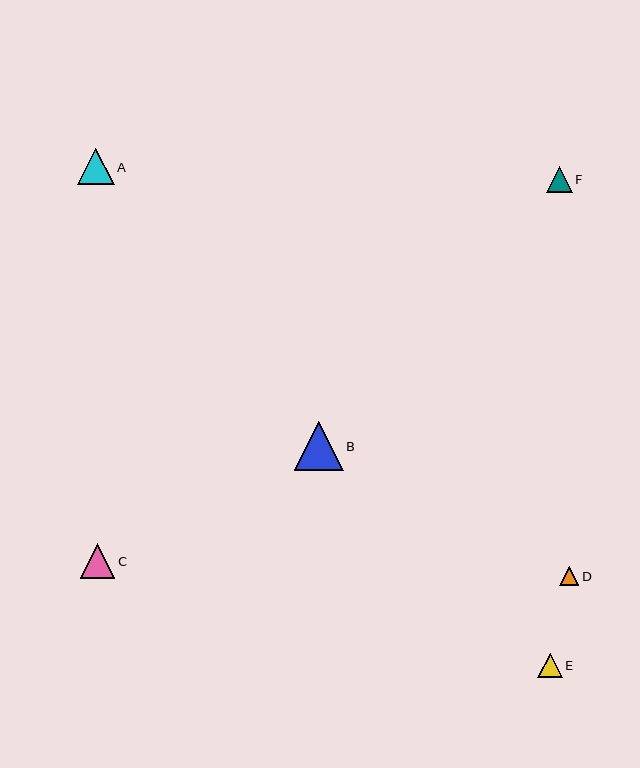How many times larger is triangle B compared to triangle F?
Triangle B is approximately 1.9 times the size of triangle F.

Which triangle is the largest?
Triangle B is the largest with a size of approximately 49 pixels.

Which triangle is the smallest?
Triangle D is the smallest with a size of approximately 19 pixels.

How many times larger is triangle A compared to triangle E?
Triangle A is approximately 1.5 times the size of triangle E.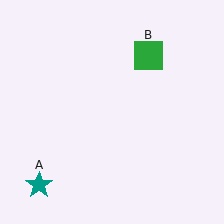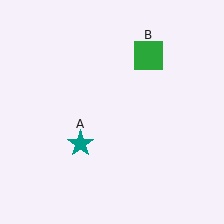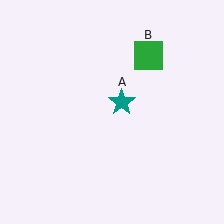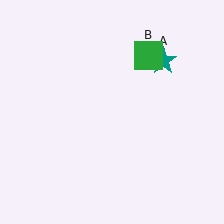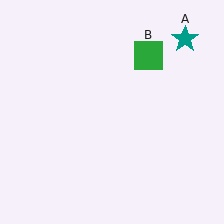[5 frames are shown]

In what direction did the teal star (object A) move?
The teal star (object A) moved up and to the right.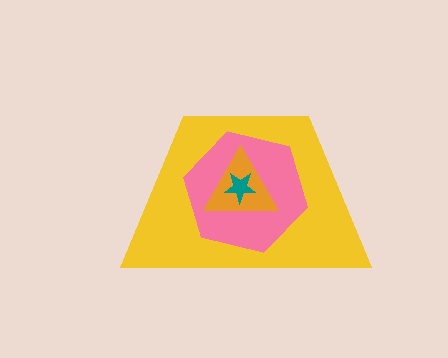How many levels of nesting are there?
4.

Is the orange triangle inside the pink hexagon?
Yes.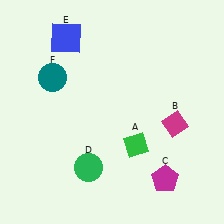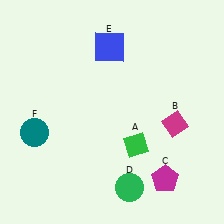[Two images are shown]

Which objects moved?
The objects that moved are: the green circle (D), the blue square (E), the teal circle (F).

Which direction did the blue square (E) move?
The blue square (E) moved right.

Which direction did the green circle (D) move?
The green circle (D) moved right.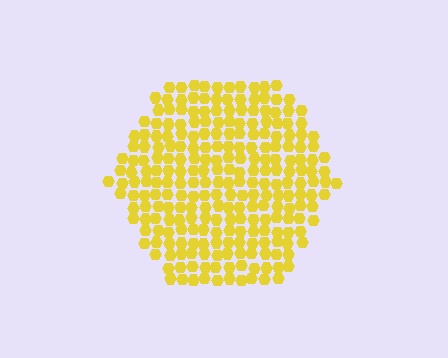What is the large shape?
The large shape is a hexagon.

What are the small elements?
The small elements are hexagons.